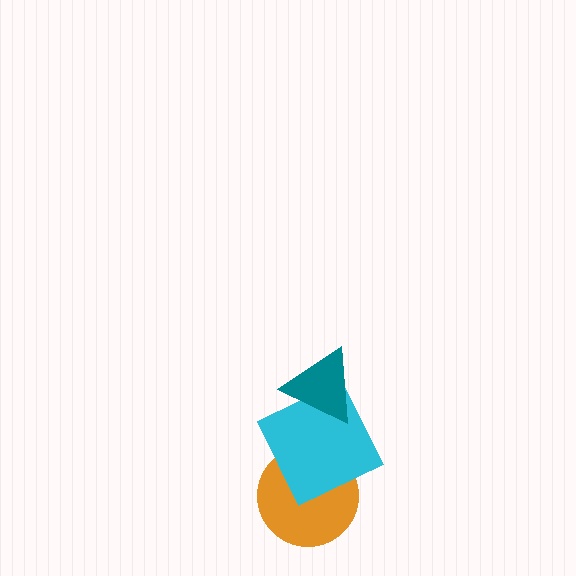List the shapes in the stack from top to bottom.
From top to bottom: the teal triangle, the cyan square, the orange circle.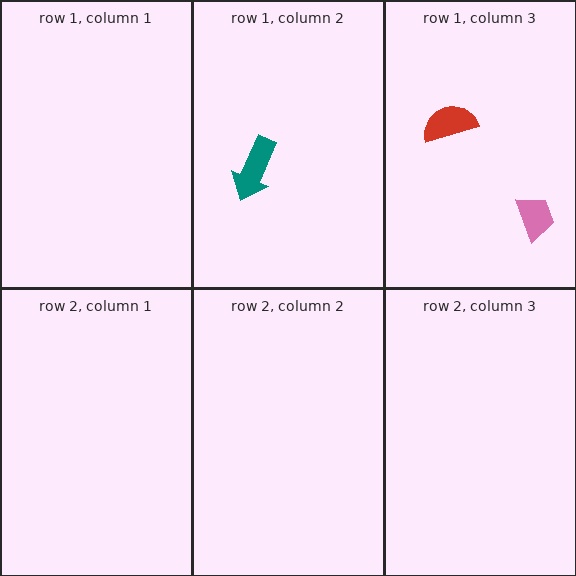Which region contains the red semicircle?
The row 1, column 3 region.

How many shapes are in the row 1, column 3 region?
2.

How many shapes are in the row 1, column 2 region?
1.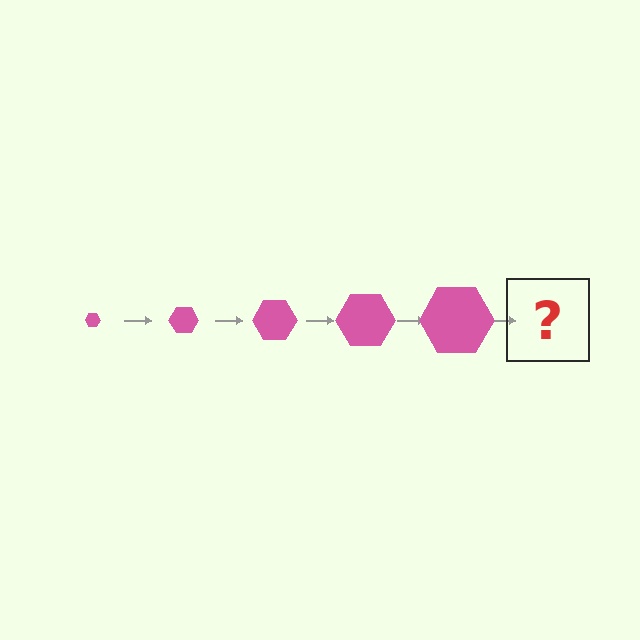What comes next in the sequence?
The next element should be a pink hexagon, larger than the previous one.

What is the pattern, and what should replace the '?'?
The pattern is that the hexagon gets progressively larger each step. The '?' should be a pink hexagon, larger than the previous one.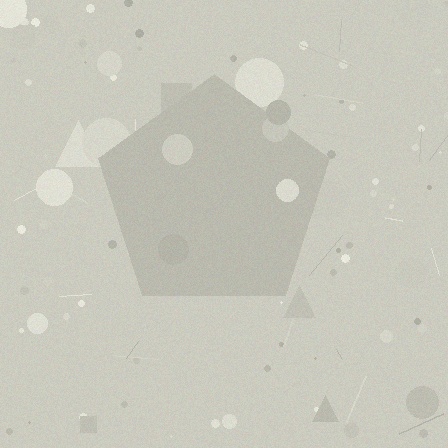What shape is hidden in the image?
A pentagon is hidden in the image.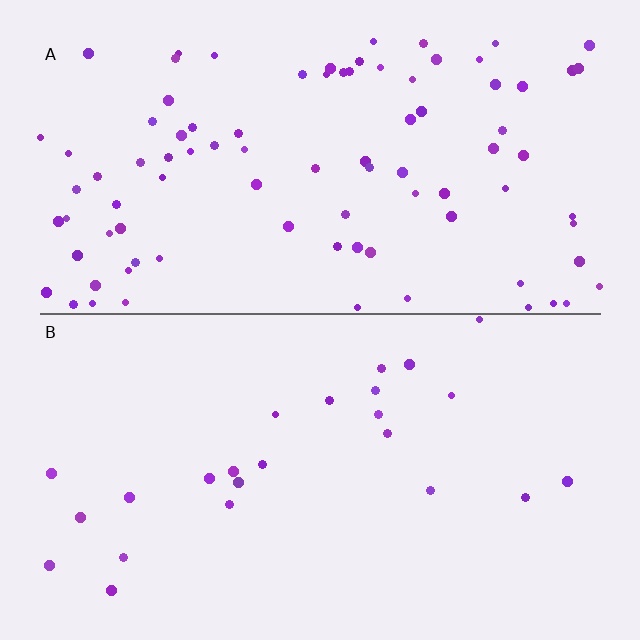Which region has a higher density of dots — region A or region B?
A (the top).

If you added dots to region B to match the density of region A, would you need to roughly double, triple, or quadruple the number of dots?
Approximately quadruple.